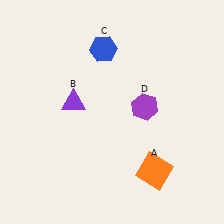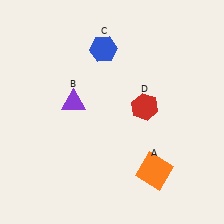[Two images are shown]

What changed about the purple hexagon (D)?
In Image 1, D is purple. In Image 2, it changed to red.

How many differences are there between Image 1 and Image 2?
There is 1 difference between the two images.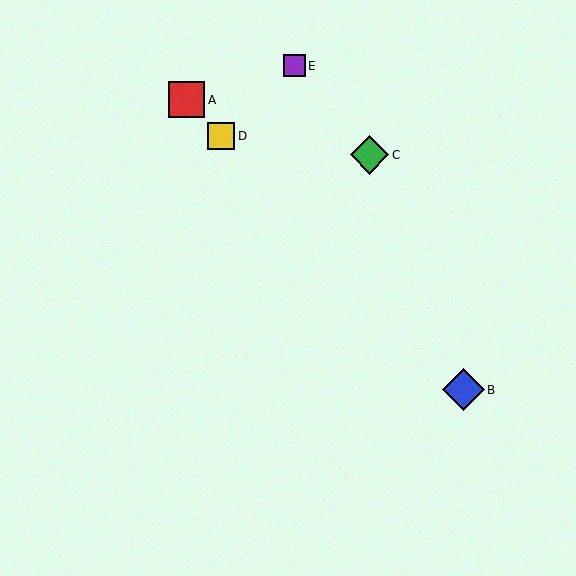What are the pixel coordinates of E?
Object E is at (294, 66).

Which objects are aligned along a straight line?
Objects A, B, D are aligned along a straight line.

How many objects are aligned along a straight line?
3 objects (A, B, D) are aligned along a straight line.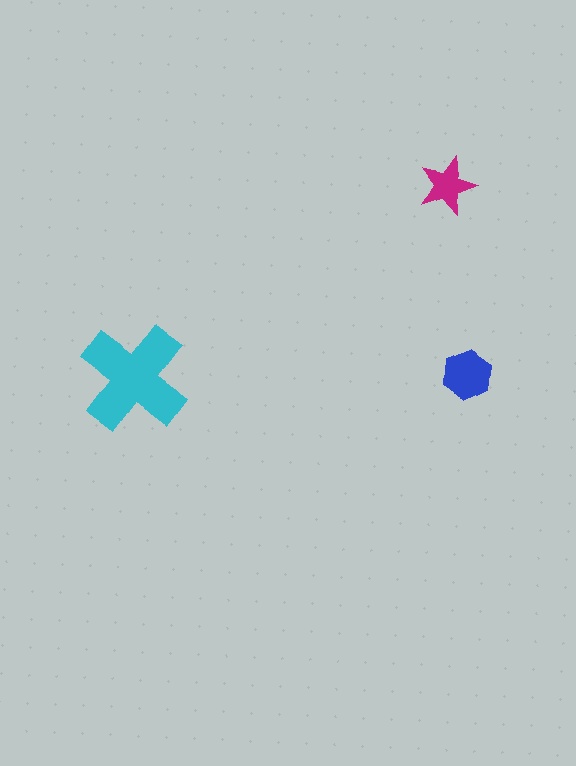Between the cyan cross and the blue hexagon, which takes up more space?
The cyan cross.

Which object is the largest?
The cyan cross.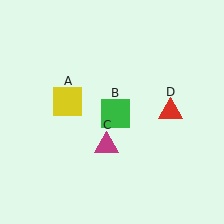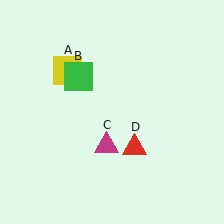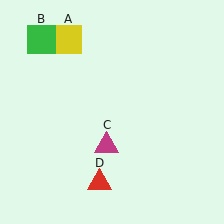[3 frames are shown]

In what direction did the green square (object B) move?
The green square (object B) moved up and to the left.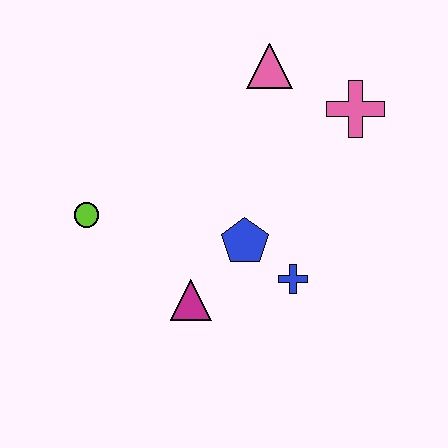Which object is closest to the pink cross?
The pink triangle is closest to the pink cross.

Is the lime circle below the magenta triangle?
No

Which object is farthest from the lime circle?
The pink cross is farthest from the lime circle.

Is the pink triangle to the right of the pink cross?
No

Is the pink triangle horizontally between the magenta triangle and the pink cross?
Yes